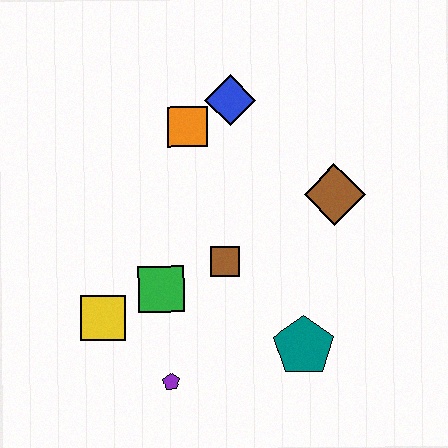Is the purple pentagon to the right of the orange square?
No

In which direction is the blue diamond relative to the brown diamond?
The blue diamond is to the left of the brown diamond.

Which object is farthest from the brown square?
The blue diamond is farthest from the brown square.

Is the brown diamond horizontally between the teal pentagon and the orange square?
No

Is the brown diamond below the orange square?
Yes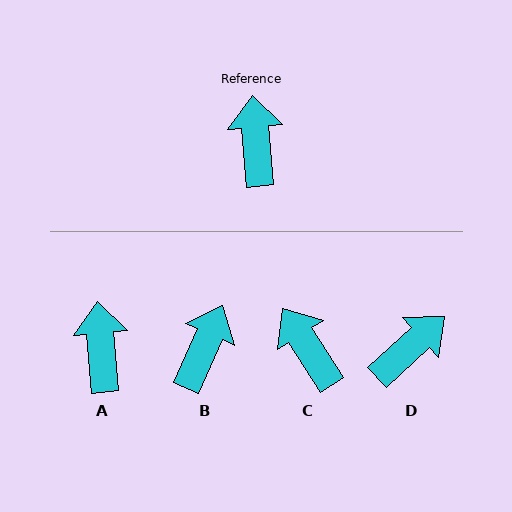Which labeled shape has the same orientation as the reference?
A.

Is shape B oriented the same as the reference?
No, it is off by about 29 degrees.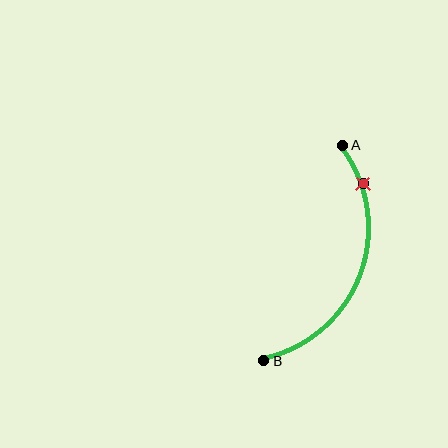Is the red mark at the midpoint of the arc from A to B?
No. The red mark lies on the arc but is closer to endpoint A. The arc midpoint would be at the point on the curve equidistant along the arc from both A and B.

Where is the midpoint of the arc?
The arc midpoint is the point on the curve farthest from the straight line joining A and B. It sits to the right of that line.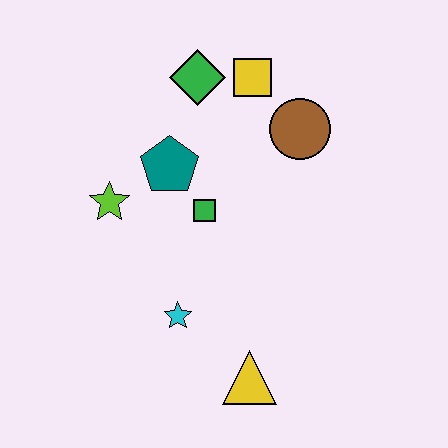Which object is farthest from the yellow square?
The yellow triangle is farthest from the yellow square.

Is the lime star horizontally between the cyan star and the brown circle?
No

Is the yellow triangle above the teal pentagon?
No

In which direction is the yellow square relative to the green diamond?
The yellow square is to the right of the green diamond.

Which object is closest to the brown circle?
The yellow square is closest to the brown circle.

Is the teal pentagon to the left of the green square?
Yes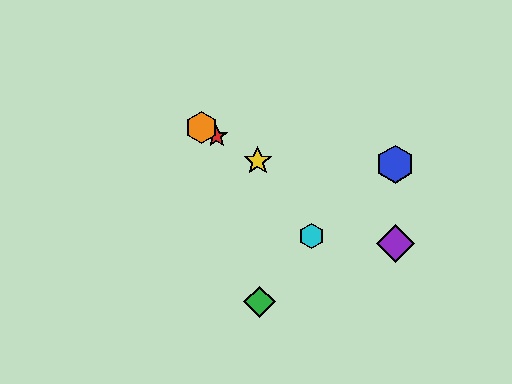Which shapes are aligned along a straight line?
The red star, the yellow star, the purple diamond, the orange hexagon are aligned along a straight line.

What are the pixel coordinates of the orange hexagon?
The orange hexagon is at (202, 127).